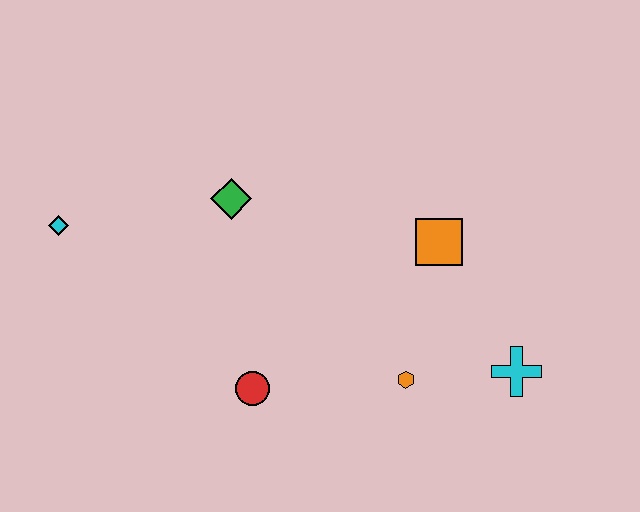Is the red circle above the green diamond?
No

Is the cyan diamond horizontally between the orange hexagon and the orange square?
No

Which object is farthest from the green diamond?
The cyan cross is farthest from the green diamond.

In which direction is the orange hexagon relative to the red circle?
The orange hexagon is to the right of the red circle.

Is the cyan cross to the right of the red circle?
Yes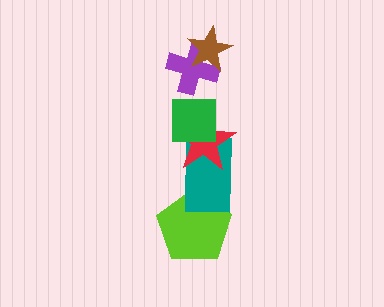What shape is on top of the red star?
The green square is on top of the red star.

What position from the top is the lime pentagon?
The lime pentagon is 6th from the top.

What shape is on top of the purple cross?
The brown star is on top of the purple cross.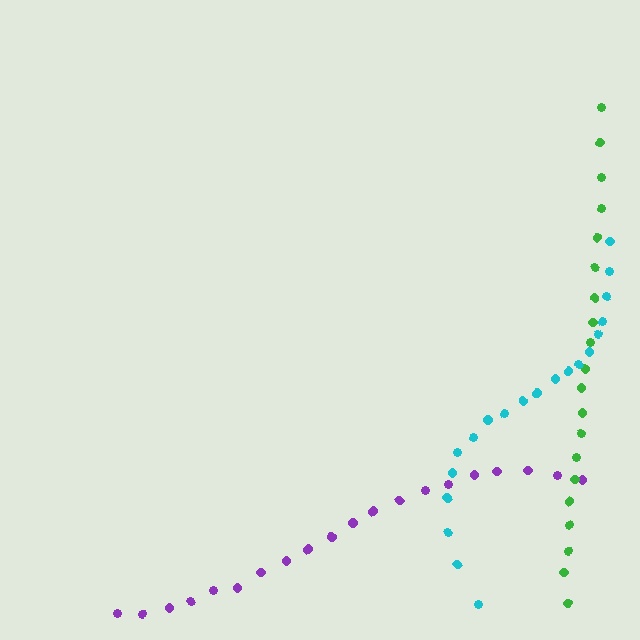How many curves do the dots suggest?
There are 3 distinct paths.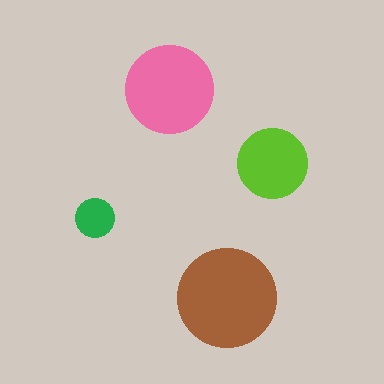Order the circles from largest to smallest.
the brown one, the pink one, the lime one, the green one.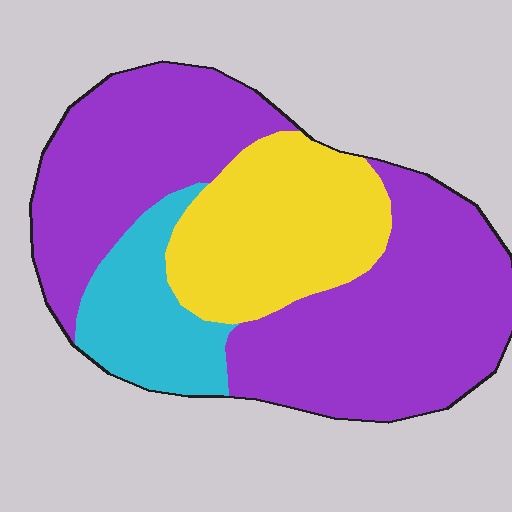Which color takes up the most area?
Purple, at roughly 60%.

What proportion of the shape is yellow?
Yellow takes up about one quarter (1/4) of the shape.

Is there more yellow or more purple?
Purple.